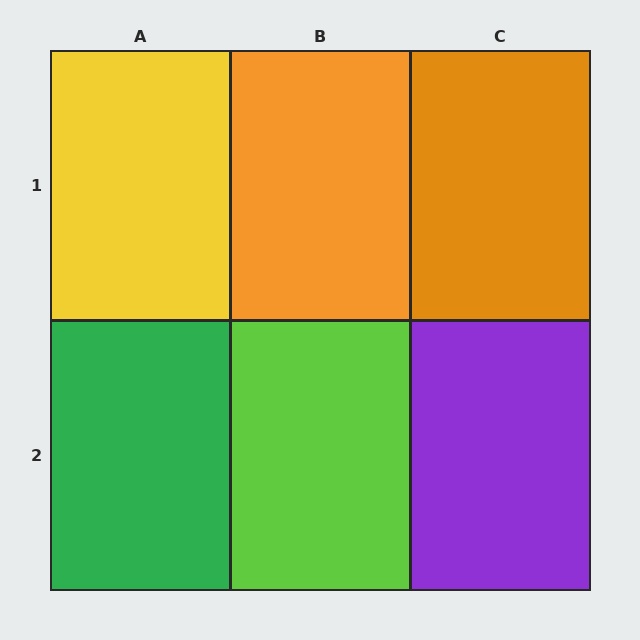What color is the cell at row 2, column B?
Lime.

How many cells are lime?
1 cell is lime.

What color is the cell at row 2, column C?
Purple.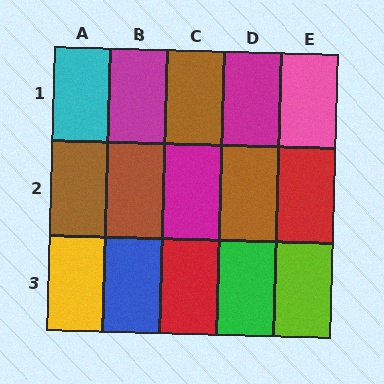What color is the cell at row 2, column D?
Brown.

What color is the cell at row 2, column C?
Magenta.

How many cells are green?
1 cell is green.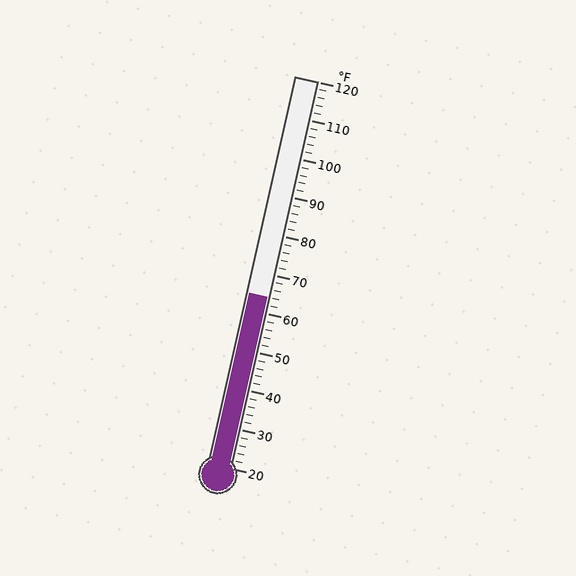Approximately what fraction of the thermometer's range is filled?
The thermometer is filled to approximately 45% of its range.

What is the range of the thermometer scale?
The thermometer scale ranges from 20°F to 120°F.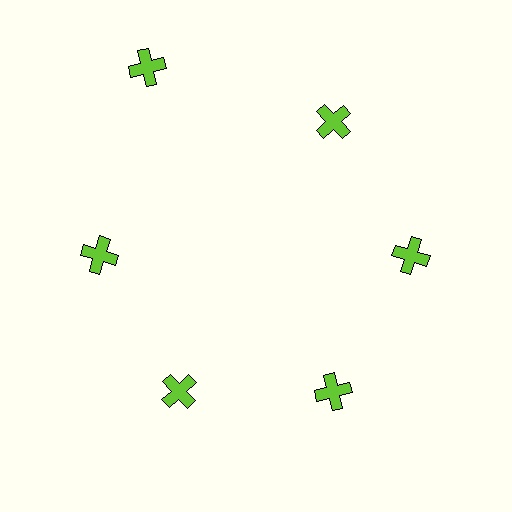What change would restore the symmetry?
The symmetry would be restored by moving it inward, back onto the ring so that all 6 crosses sit at equal angles and equal distance from the center.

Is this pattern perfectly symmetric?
No. The 6 lime crosses are arranged in a ring, but one element near the 11 o'clock position is pushed outward from the center, breaking the 6-fold rotational symmetry.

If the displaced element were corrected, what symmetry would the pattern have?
It would have 6-fold rotational symmetry — the pattern would map onto itself every 60 degrees.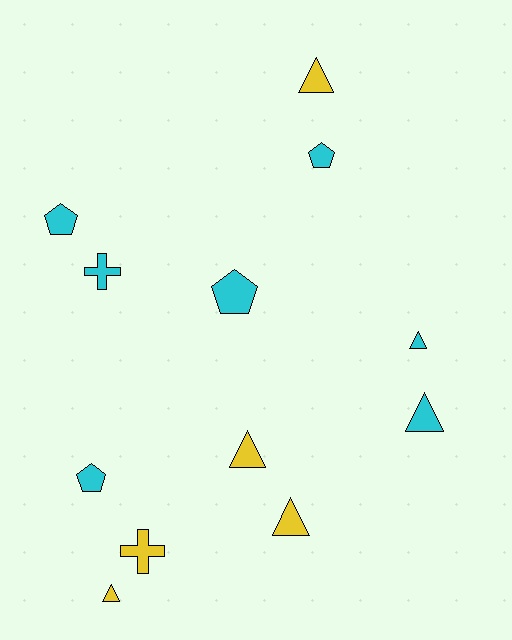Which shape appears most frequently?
Triangle, with 6 objects.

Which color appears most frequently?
Cyan, with 7 objects.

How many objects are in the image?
There are 12 objects.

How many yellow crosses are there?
There is 1 yellow cross.